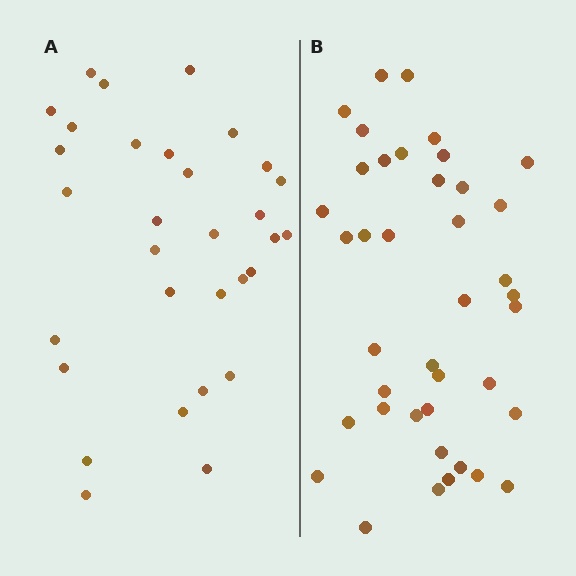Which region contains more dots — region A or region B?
Region B (the right region) has more dots.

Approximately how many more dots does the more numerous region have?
Region B has roughly 8 or so more dots than region A.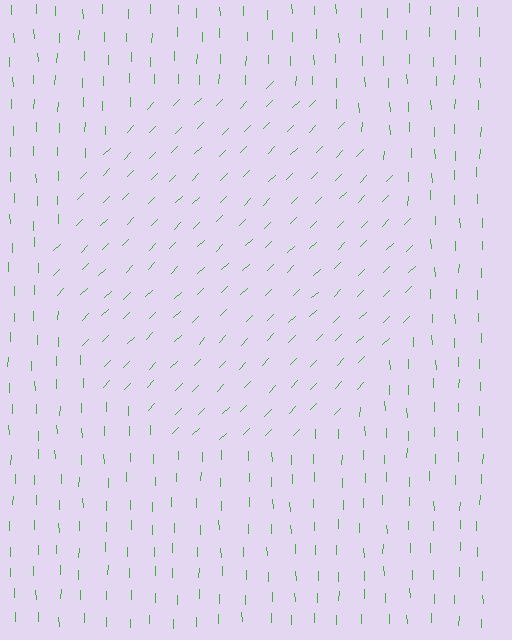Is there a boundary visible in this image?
Yes, there is a texture boundary formed by a change in line orientation.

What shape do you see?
I see a circle.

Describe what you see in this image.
The image is filled with small green line segments. A circle region in the image has lines oriented differently from the surrounding lines, creating a visible texture boundary.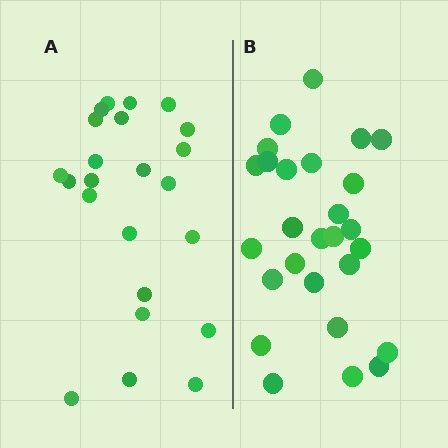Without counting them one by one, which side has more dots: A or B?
Region B (the right region) has more dots.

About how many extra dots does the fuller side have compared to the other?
Region B has about 4 more dots than region A.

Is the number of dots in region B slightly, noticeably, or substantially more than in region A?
Region B has only slightly more — the two regions are fairly close. The ratio is roughly 1.2 to 1.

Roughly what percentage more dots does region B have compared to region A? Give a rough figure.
About 15% more.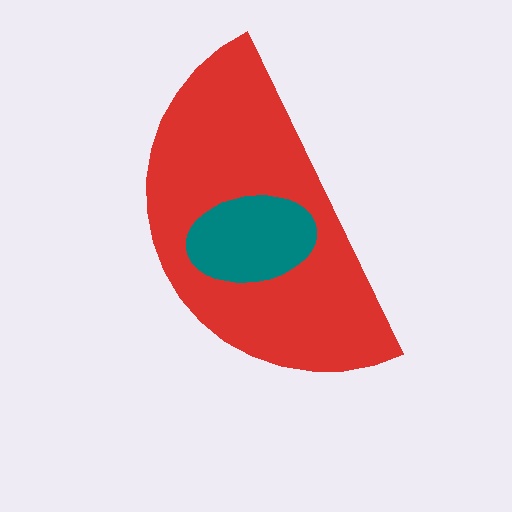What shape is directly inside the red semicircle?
The teal ellipse.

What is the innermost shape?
The teal ellipse.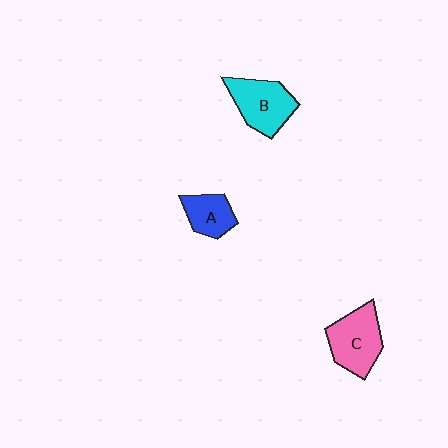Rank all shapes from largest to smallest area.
From largest to smallest: C (pink), B (cyan), A (blue).